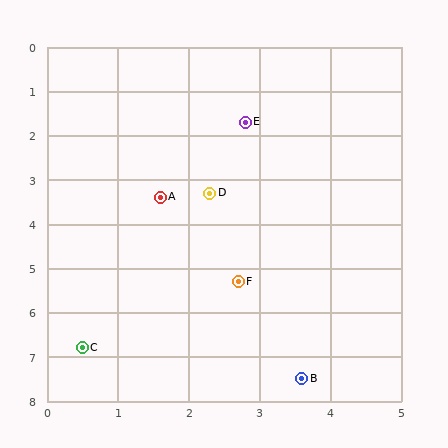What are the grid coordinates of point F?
Point F is at approximately (2.7, 5.3).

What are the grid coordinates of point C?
Point C is at approximately (0.5, 6.8).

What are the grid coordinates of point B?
Point B is at approximately (3.6, 7.5).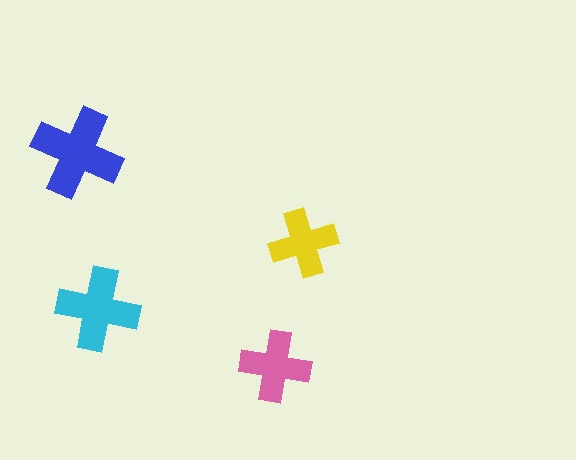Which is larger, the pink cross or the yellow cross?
The pink one.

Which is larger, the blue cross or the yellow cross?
The blue one.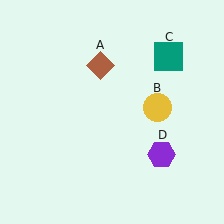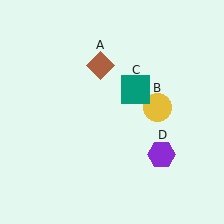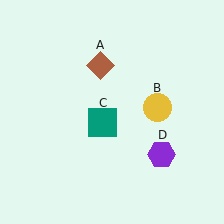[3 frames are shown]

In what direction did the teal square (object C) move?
The teal square (object C) moved down and to the left.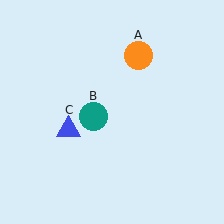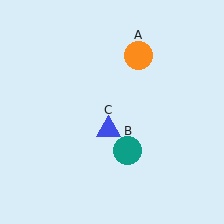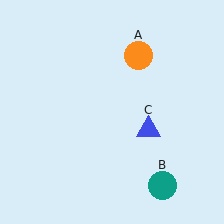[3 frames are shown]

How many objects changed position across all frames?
2 objects changed position: teal circle (object B), blue triangle (object C).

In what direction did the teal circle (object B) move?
The teal circle (object B) moved down and to the right.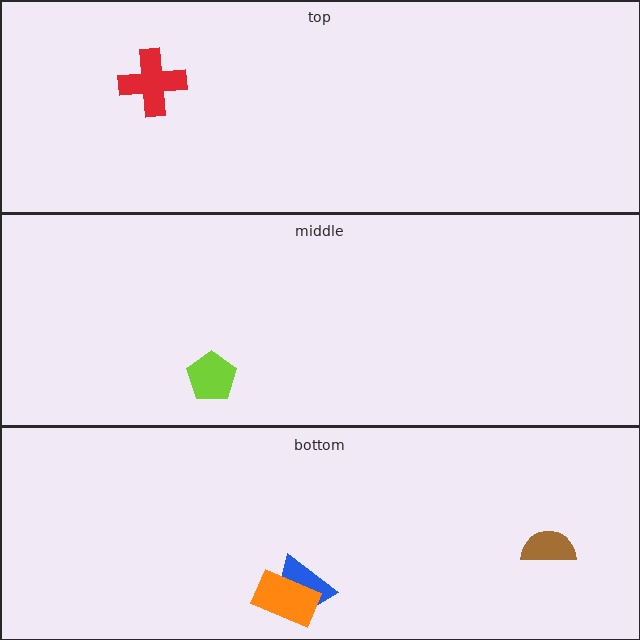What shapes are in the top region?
The red cross.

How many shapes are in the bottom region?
3.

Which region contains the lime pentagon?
The middle region.